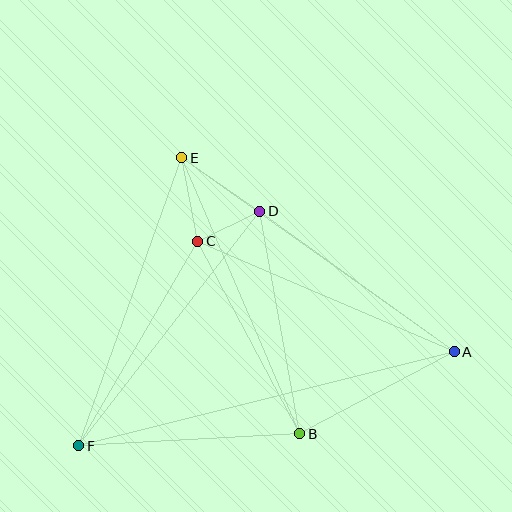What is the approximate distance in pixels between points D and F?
The distance between D and F is approximately 296 pixels.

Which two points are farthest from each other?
Points A and F are farthest from each other.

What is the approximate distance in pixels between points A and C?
The distance between A and C is approximately 279 pixels.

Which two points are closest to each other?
Points C and D are closest to each other.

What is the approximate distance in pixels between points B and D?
The distance between B and D is approximately 226 pixels.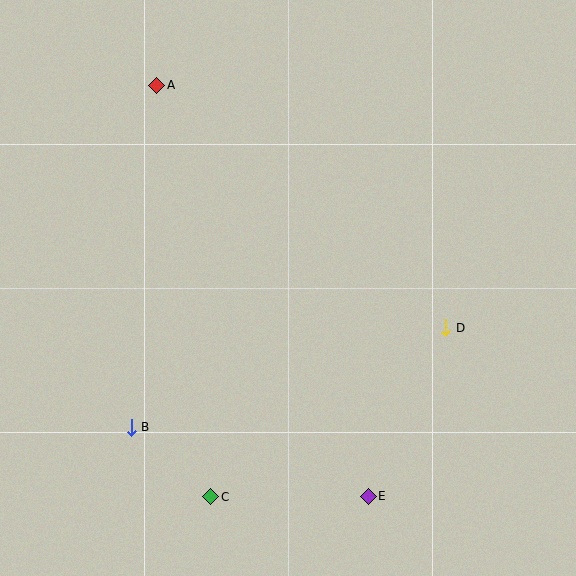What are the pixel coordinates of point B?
Point B is at (131, 427).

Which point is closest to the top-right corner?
Point D is closest to the top-right corner.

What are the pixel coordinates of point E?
Point E is at (368, 496).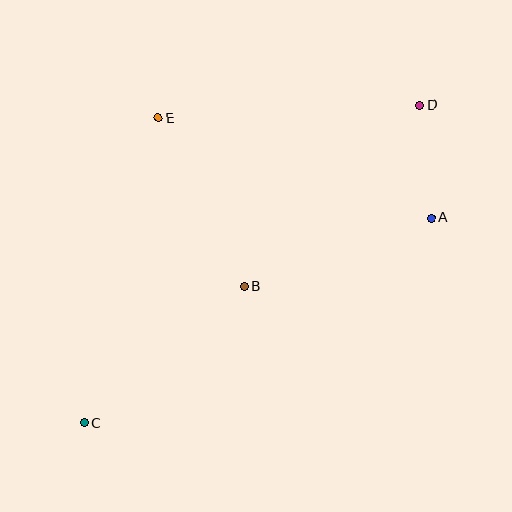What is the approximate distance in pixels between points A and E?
The distance between A and E is approximately 291 pixels.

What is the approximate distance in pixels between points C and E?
The distance between C and E is approximately 314 pixels.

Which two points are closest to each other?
Points A and D are closest to each other.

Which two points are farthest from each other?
Points C and D are farthest from each other.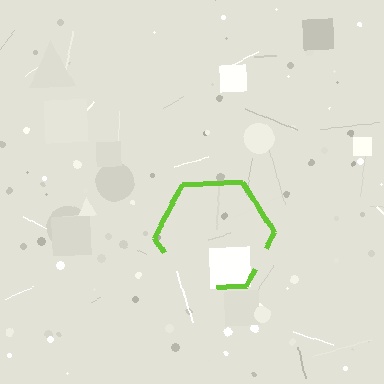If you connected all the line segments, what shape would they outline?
They would outline a hexagon.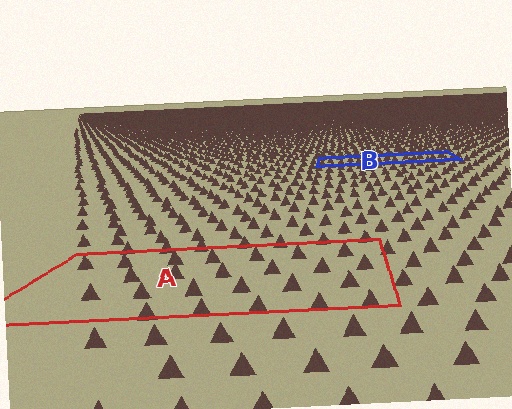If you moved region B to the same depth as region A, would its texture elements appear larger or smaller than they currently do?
They would appear larger. At a closer depth, the same texture elements are projected at a bigger on-screen size.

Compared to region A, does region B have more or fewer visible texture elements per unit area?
Region B has more texture elements per unit area — they are packed more densely because it is farther away.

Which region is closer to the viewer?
Region A is closer. The texture elements there are larger and more spread out.